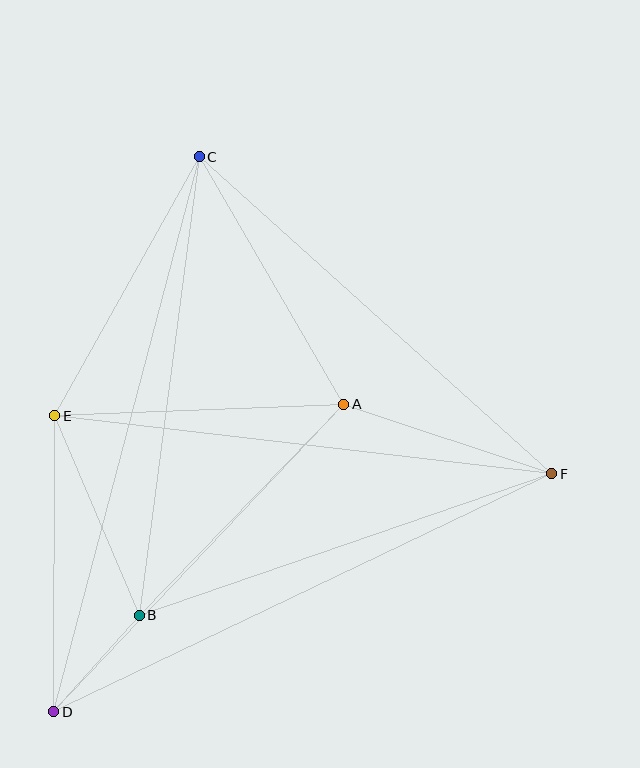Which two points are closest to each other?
Points B and D are closest to each other.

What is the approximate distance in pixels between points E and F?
The distance between E and F is approximately 500 pixels.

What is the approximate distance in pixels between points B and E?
The distance between B and E is approximately 217 pixels.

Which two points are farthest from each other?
Points C and D are farthest from each other.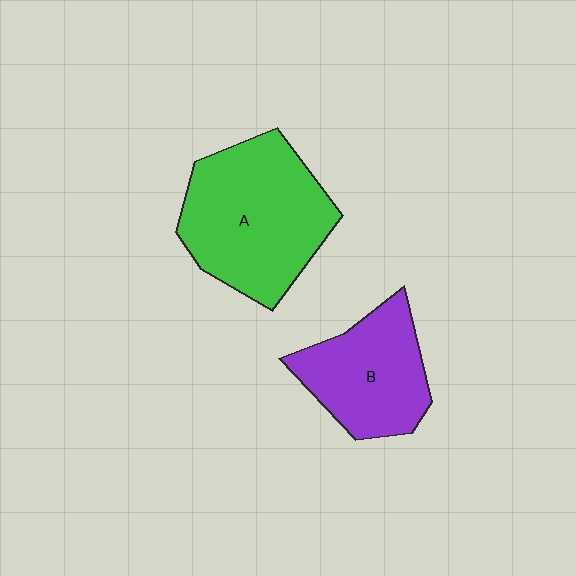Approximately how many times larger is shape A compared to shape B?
Approximately 1.4 times.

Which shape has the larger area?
Shape A (green).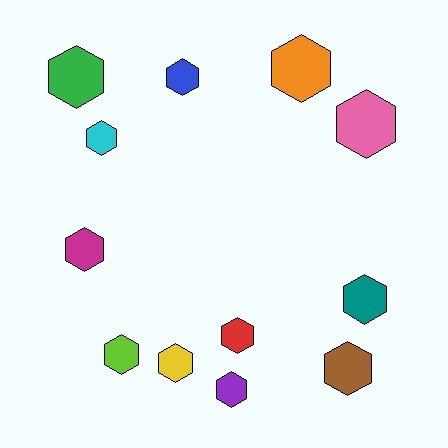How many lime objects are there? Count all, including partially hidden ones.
There is 1 lime object.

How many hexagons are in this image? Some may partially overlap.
There are 12 hexagons.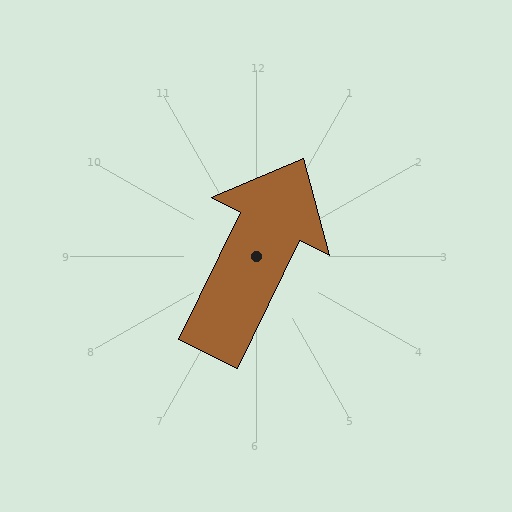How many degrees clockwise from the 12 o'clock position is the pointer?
Approximately 26 degrees.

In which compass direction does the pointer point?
Northeast.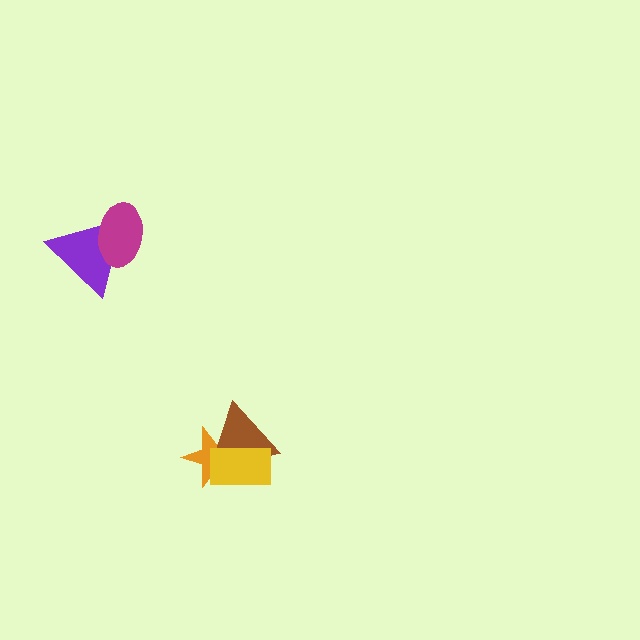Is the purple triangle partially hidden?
Yes, it is partially covered by another shape.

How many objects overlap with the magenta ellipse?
1 object overlaps with the magenta ellipse.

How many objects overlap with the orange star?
2 objects overlap with the orange star.